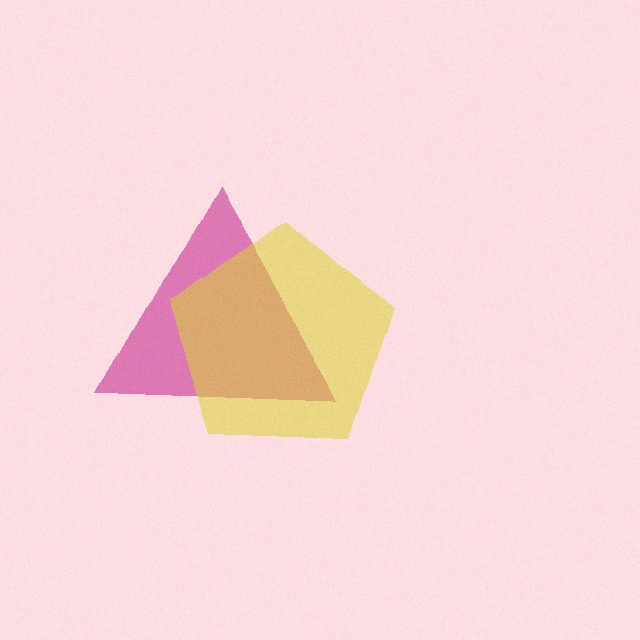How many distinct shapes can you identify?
There are 2 distinct shapes: a magenta triangle, a yellow pentagon.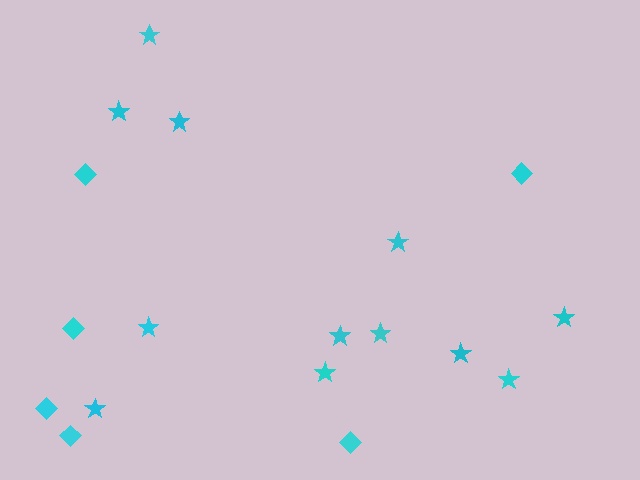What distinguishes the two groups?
There are 2 groups: one group of stars (12) and one group of diamonds (6).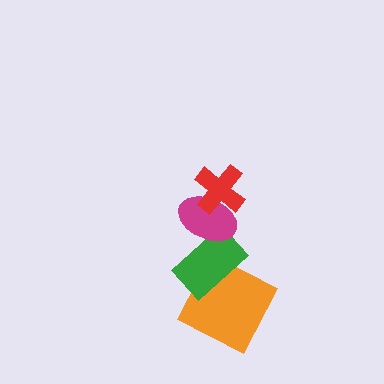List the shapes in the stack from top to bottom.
From top to bottom: the red cross, the magenta ellipse, the green rectangle, the orange square.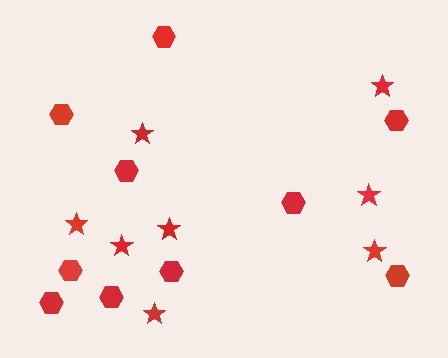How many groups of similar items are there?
There are 2 groups: one group of stars (8) and one group of hexagons (10).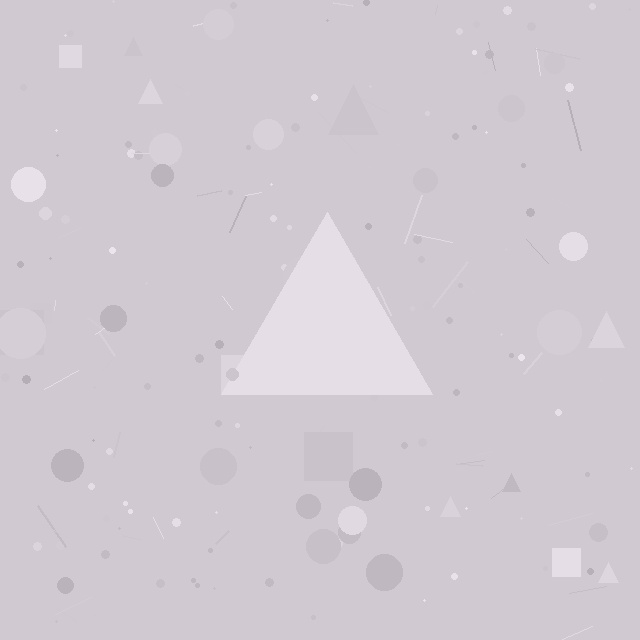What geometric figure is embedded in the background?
A triangle is embedded in the background.